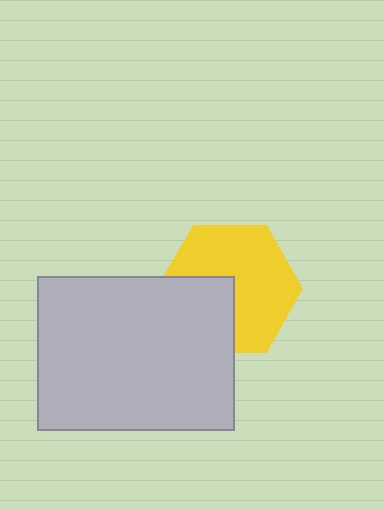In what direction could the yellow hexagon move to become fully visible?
The yellow hexagon could move toward the upper-right. That would shift it out from behind the light gray rectangle entirely.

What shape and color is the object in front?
The object in front is a light gray rectangle.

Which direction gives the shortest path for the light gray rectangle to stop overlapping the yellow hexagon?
Moving toward the lower-left gives the shortest separation.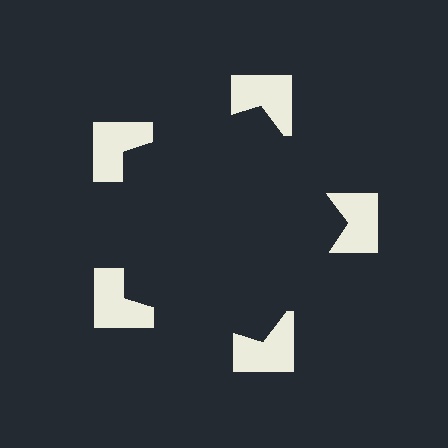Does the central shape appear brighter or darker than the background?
It typically appears slightly darker than the background, even though no actual brightness change is drawn.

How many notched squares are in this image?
There are 5 — one at each vertex of the illusory pentagon.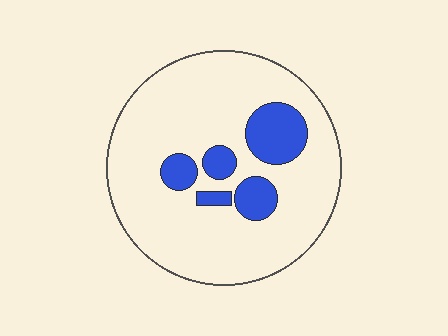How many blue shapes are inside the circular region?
5.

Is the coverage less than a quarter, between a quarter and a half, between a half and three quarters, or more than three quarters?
Less than a quarter.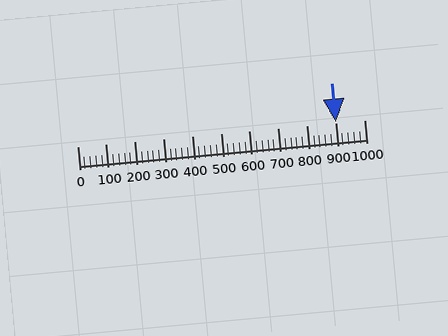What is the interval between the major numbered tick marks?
The major tick marks are spaced 100 units apart.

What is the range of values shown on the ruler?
The ruler shows values from 0 to 1000.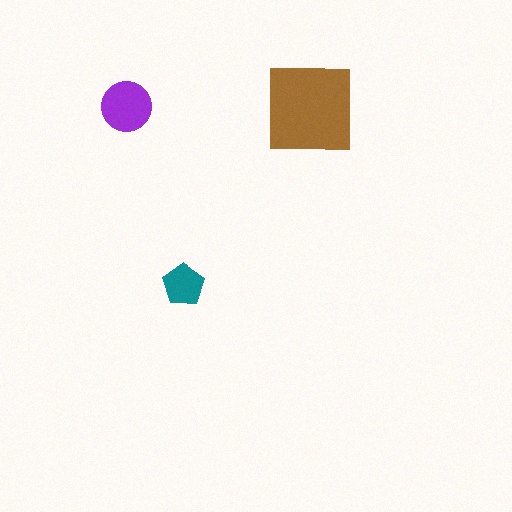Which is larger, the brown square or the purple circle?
The brown square.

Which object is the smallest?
The teal pentagon.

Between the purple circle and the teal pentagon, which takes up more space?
The purple circle.